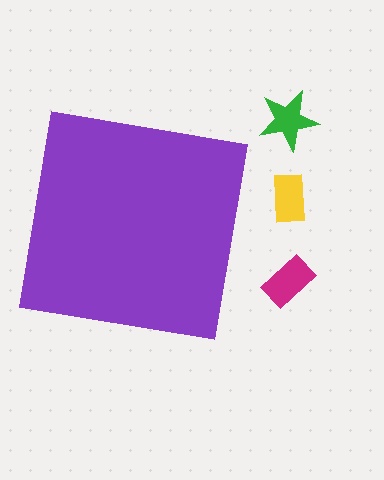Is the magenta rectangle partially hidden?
No, the magenta rectangle is fully visible.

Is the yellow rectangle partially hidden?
No, the yellow rectangle is fully visible.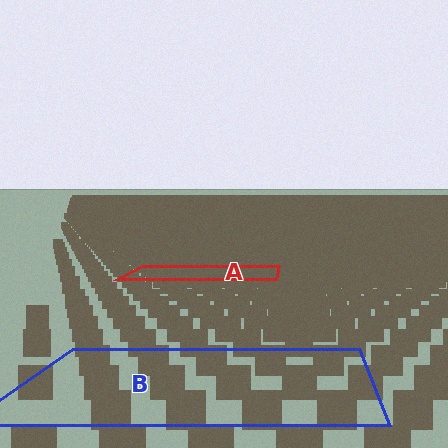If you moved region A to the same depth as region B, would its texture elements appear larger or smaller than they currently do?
They would appear larger. At a closer depth, the same texture elements are projected at a bigger on-screen size.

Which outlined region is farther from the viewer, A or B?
Region A is farther from the viewer — the texture elements inside it appear smaller and more densely packed.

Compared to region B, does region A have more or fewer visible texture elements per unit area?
Region A has more texture elements per unit area — they are packed more densely because it is farther away.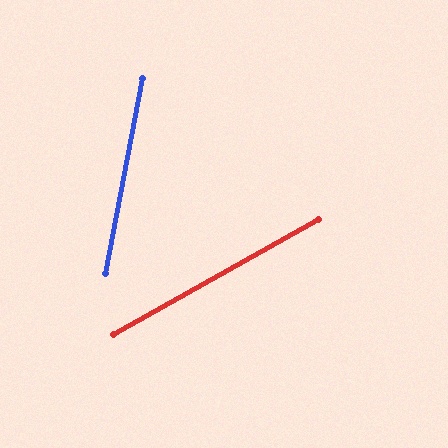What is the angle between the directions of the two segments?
Approximately 50 degrees.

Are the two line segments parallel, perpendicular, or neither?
Neither parallel nor perpendicular — they differ by about 50°.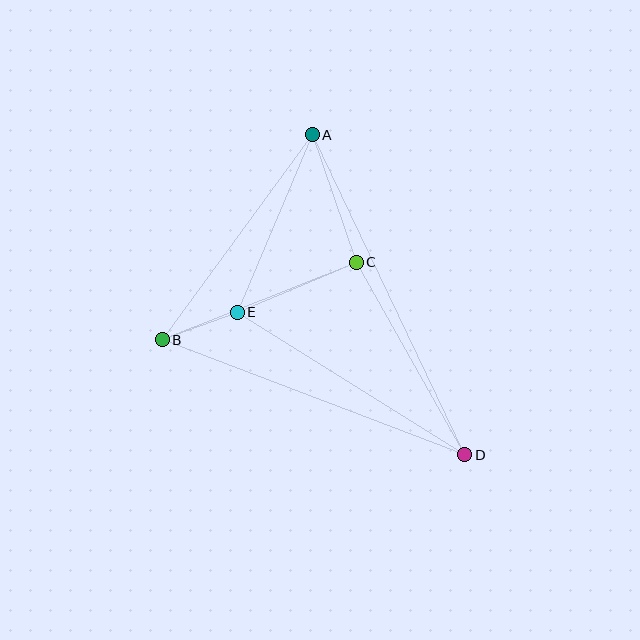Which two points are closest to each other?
Points B and E are closest to each other.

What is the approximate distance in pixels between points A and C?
The distance between A and C is approximately 135 pixels.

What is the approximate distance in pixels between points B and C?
The distance between B and C is approximately 209 pixels.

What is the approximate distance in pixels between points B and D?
The distance between B and D is approximately 324 pixels.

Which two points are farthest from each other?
Points A and D are farthest from each other.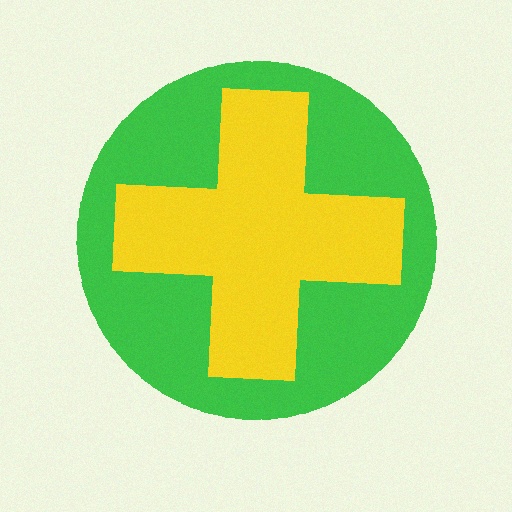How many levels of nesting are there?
2.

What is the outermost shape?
The green circle.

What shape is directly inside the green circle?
The yellow cross.